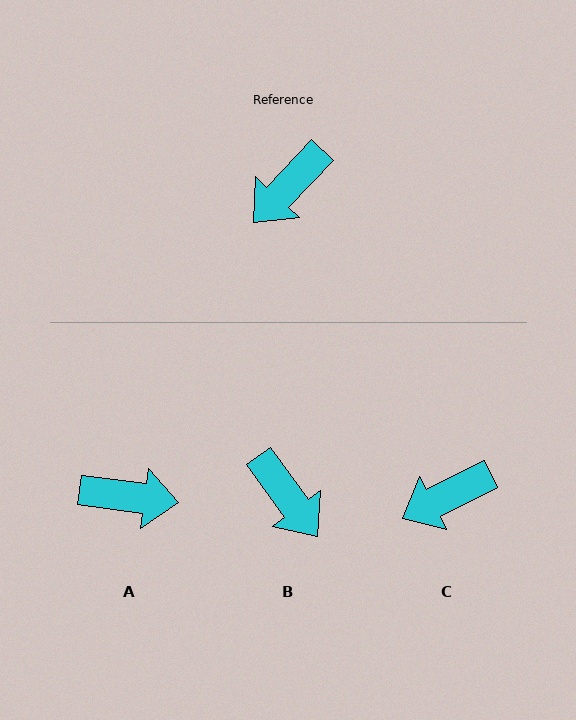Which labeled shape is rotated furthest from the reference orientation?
A, about 126 degrees away.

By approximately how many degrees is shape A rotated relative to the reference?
Approximately 126 degrees counter-clockwise.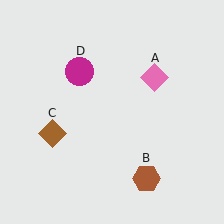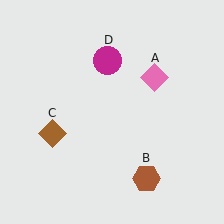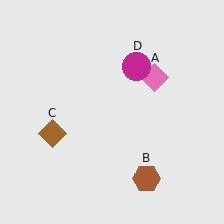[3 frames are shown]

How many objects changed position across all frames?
1 object changed position: magenta circle (object D).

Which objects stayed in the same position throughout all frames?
Pink diamond (object A) and brown hexagon (object B) and brown diamond (object C) remained stationary.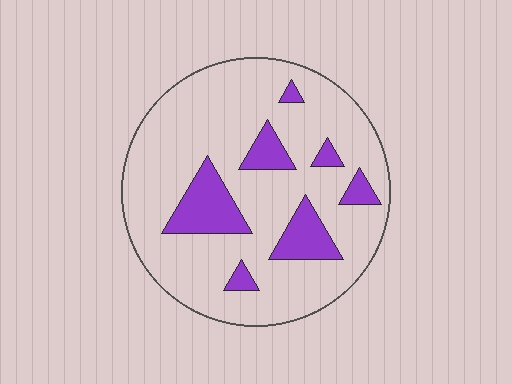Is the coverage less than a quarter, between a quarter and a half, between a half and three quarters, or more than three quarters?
Less than a quarter.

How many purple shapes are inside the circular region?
7.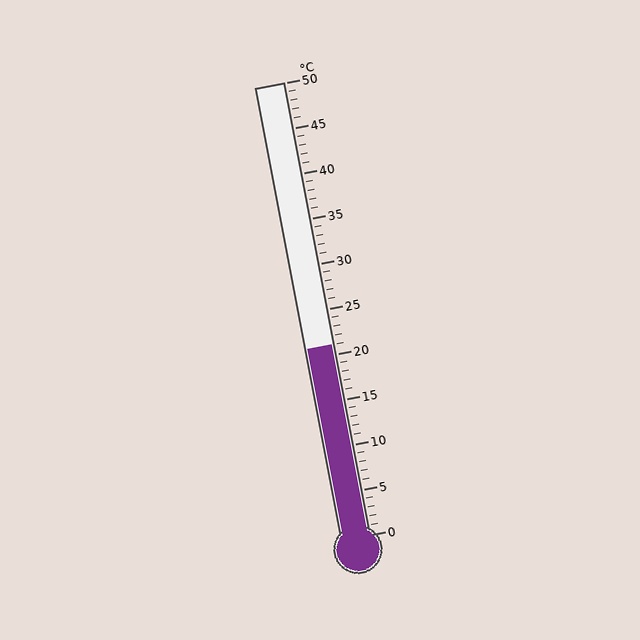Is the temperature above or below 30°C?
The temperature is below 30°C.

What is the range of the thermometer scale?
The thermometer scale ranges from 0°C to 50°C.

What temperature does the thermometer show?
The thermometer shows approximately 21°C.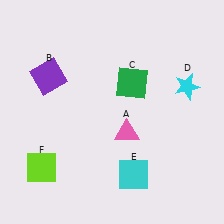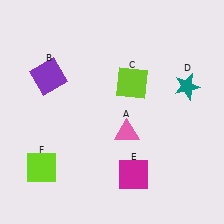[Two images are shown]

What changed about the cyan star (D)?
In Image 1, D is cyan. In Image 2, it changed to teal.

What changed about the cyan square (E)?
In Image 1, E is cyan. In Image 2, it changed to magenta.